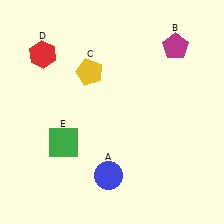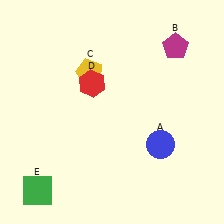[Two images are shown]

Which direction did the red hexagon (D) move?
The red hexagon (D) moved right.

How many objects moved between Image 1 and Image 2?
3 objects moved between the two images.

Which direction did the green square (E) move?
The green square (E) moved down.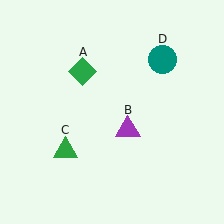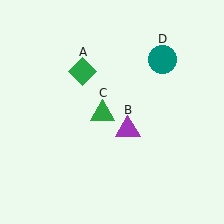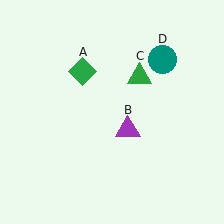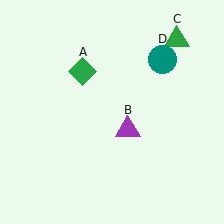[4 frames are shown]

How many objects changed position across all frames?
1 object changed position: green triangle (object C).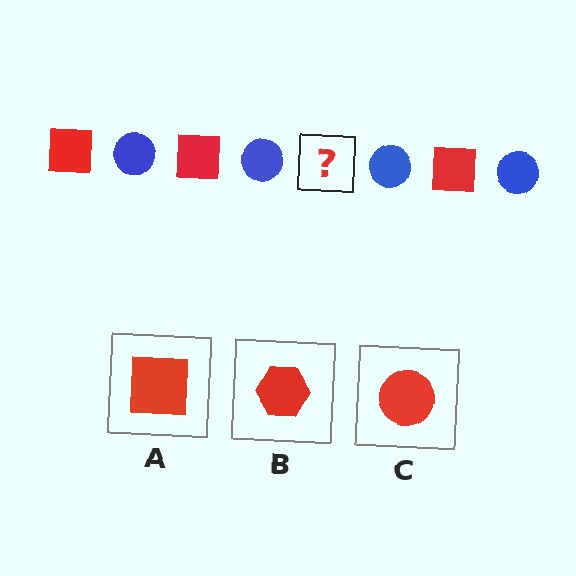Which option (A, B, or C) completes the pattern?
A.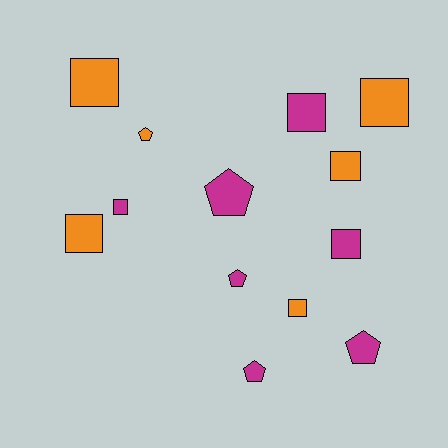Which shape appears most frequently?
Square, with 8 objects.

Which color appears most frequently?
Magenta, with 7 objects.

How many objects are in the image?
There are 13 objects.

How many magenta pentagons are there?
There are 4 magenta pentagons.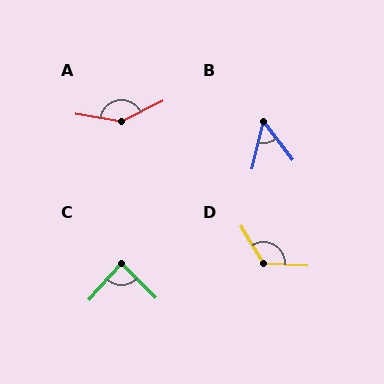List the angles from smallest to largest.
B (51°), C (87°), D (124°), A (144°).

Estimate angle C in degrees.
Approximately 87 degrees.